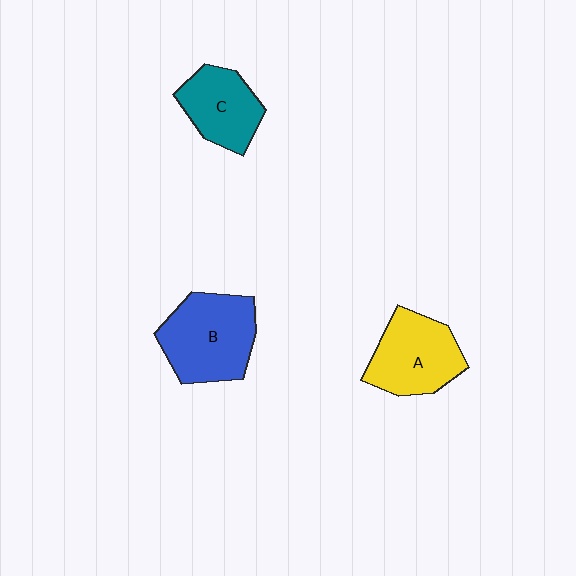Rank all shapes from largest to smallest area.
From largest to smallest: B (blue), A (yellow), C (teal).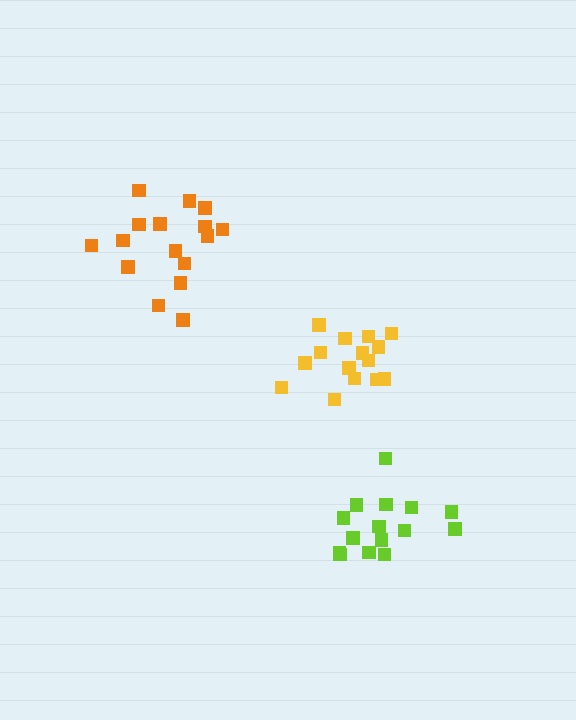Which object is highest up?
The orange cluster is topmost.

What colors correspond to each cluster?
The clusters are colored: yellow, lime, orange.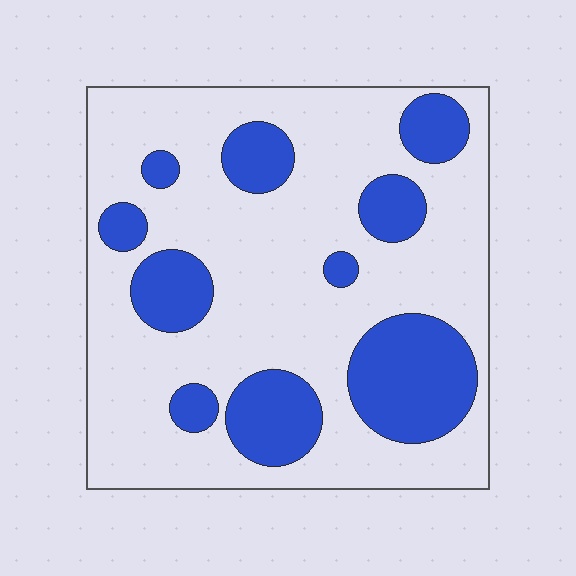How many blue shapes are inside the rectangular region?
10.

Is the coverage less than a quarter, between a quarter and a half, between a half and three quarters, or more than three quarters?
Between a quarter and a half.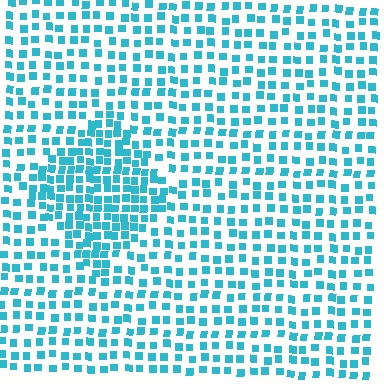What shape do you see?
I see a diamond.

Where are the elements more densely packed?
The elements are more densely packed inside the diamond boundary.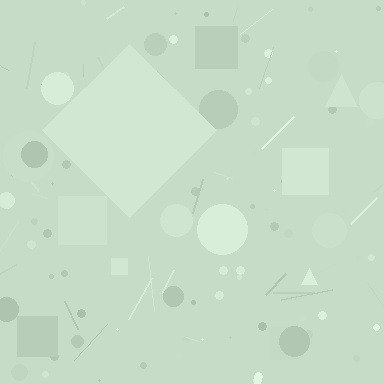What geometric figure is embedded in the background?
A diamond is embedded in the background.